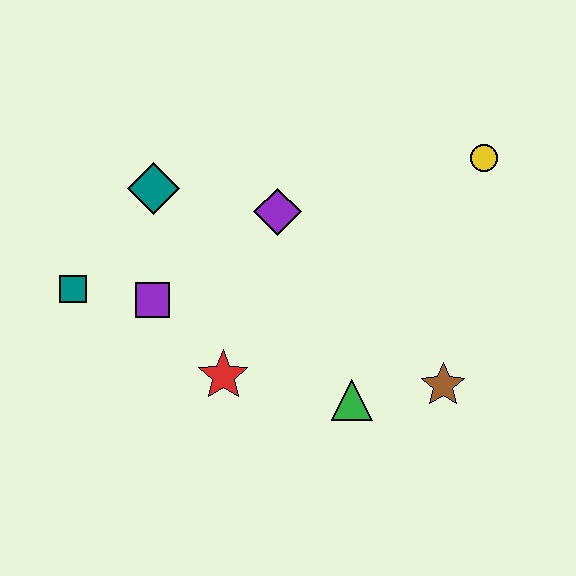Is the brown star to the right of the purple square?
Yes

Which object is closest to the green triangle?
The brown star is closest to the green triangle.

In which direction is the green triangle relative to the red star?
The green triangle is to the right of the red star.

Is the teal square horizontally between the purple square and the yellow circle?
No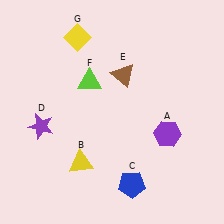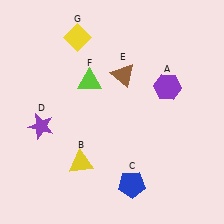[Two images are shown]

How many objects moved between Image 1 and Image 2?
1 object moved between the two images.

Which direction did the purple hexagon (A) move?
The purple hexagon (A) moved up.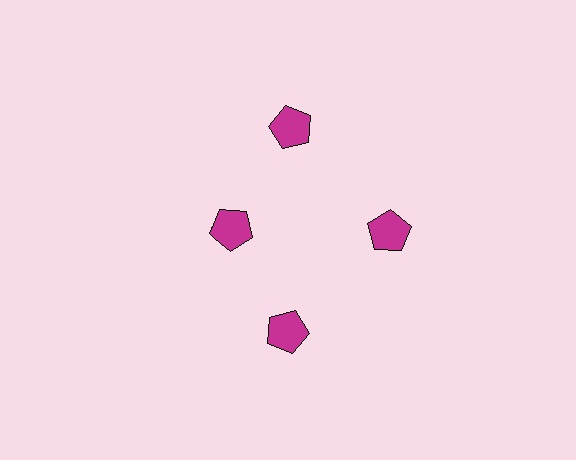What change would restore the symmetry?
The symmetry would be restored by moving it outward, back onto the ring so that all 4 pentagons sit at equal angles and equal distance from the center.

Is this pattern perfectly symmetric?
No. The 4 magenta pentagons are arranged in a ring, but one element near the 9 o'clock position is pulled inward toward the center, breaking the 4-fold rotational symmetry.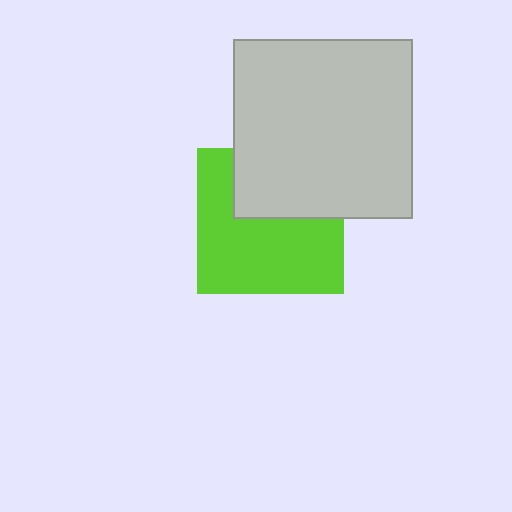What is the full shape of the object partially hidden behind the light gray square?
The partially hidden object is a lime square.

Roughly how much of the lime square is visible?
About half of it is visible (roughly 63%).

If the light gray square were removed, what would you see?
You would see the complete lime square.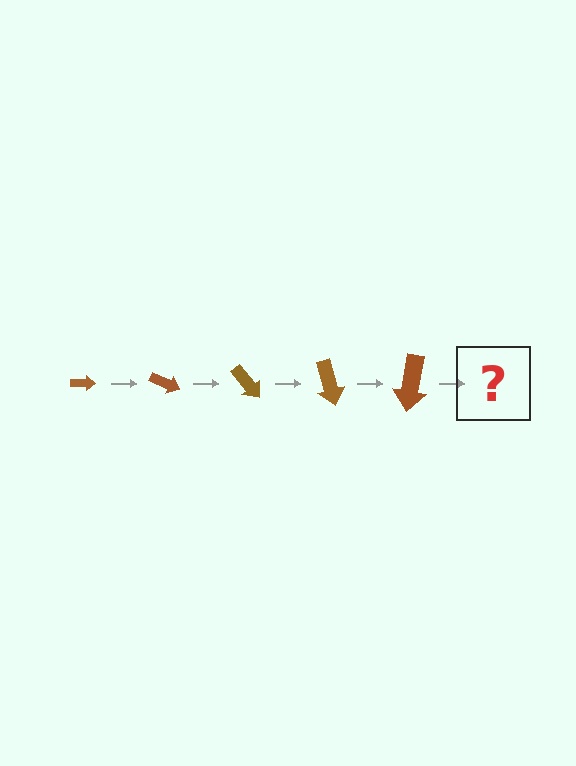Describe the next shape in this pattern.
It should be an arrow, larger than the previous one and rotated 125 degrees from the start.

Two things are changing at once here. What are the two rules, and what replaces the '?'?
The two rules are that the arrow grows larger each step and it rotates 25 degrees each step. The '?' should be an arrow, larger than the previous one and rotated 125 degrees from the start.